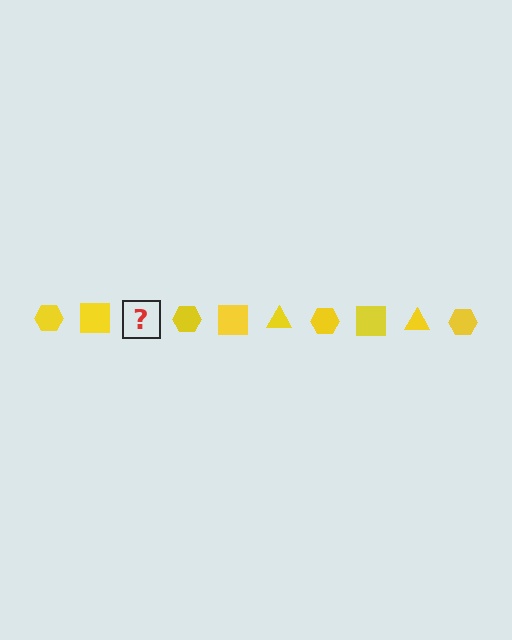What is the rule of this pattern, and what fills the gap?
The rule is that the pattern cycles through hexagon, square, triangle shapes in yellow. The gap should be filled with a yellow triangle.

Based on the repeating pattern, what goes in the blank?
The blank should be a yellow triangle.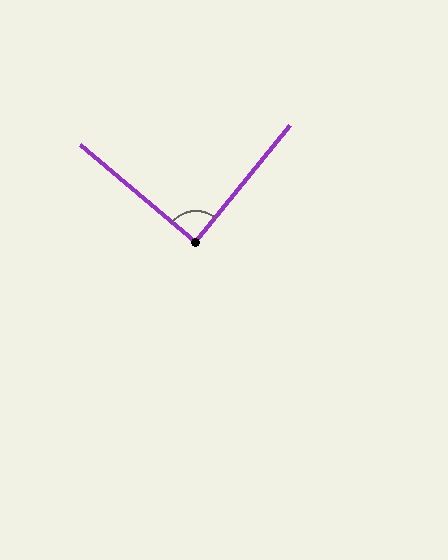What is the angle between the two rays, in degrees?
Approximately 89 degrees.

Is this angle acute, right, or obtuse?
It is approximately a right angle.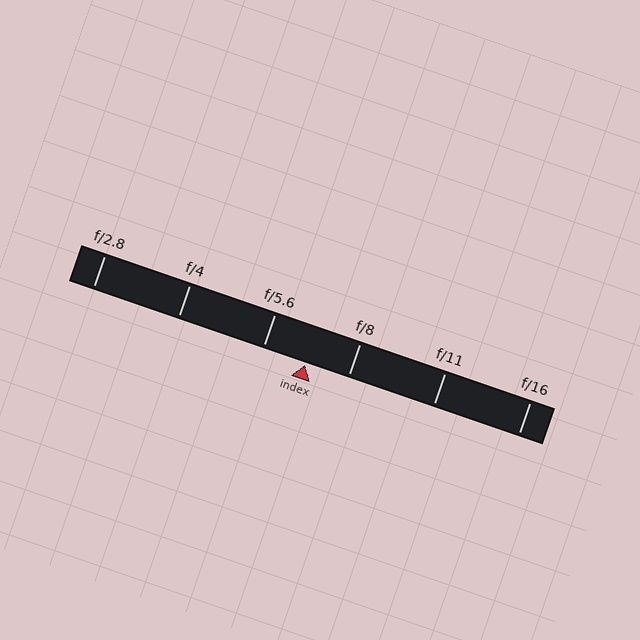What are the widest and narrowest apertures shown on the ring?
The widest aperture shown is f/2.8 and the narrowest is f/16.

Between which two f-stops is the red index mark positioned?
The index mark is between f/5.6 and f/8.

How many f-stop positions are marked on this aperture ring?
There are 6 f-stop positions marked.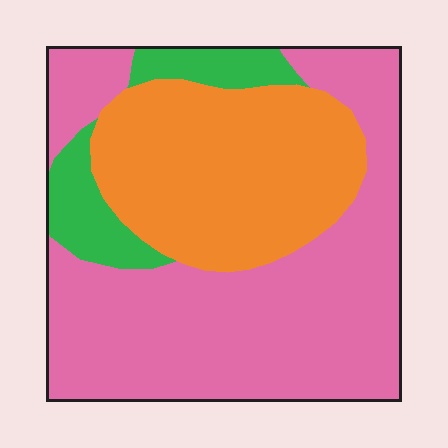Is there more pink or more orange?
Pink.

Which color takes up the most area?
Pink, at roughly 55%.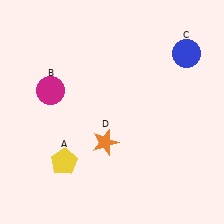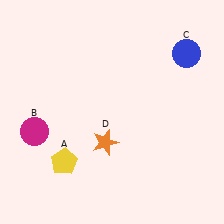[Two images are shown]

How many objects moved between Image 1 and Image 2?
1 object moved between the two images.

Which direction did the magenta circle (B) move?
The magenta circle (B) moved down.